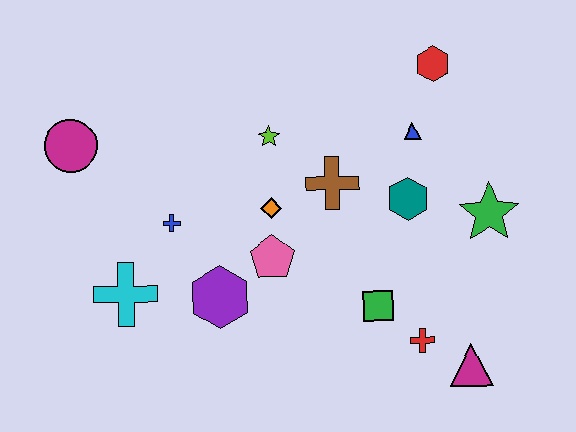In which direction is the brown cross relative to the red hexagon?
The brown cross is below the red hexagon.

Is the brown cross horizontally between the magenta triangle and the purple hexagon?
Yes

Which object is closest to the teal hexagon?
The blue triangle is closest to the teal hexagon.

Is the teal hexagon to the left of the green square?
No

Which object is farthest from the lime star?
The magenta triangle is farthest from the lime star.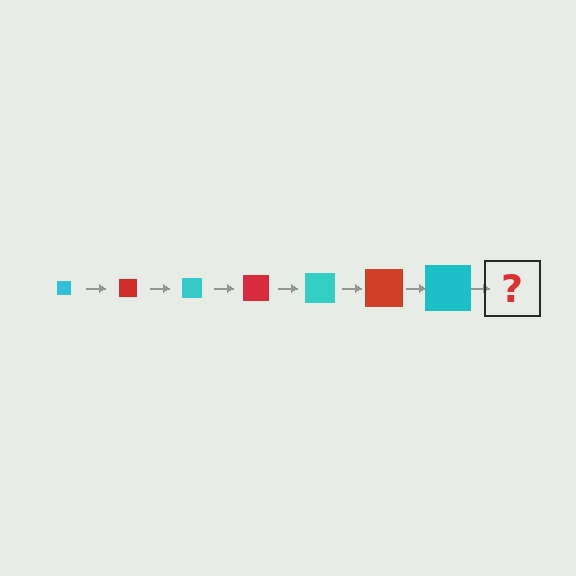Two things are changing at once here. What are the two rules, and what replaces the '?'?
The two rules are that the square grows larger each step and the color cycles through cyan and red. The '?' should be a red square, larger than the previous one.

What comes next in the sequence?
The next element should be a red square, larger than the previous one.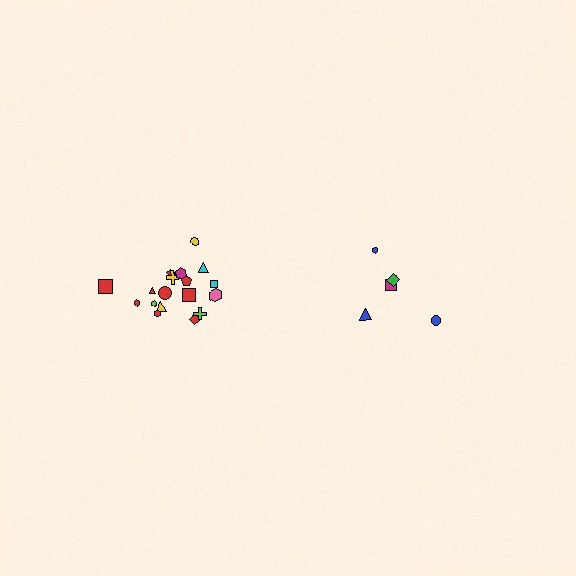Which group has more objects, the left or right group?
The left group.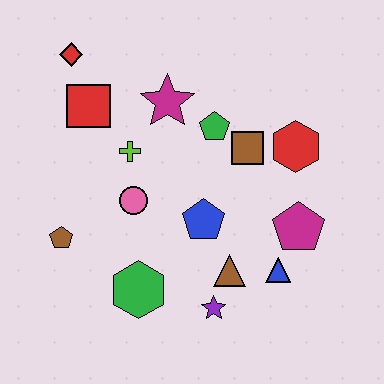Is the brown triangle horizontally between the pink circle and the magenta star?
No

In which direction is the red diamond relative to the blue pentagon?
The red diamond is above the blue pentagon.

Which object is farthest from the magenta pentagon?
The red diamond is farthest from the magenta pentagon.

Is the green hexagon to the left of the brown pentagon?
No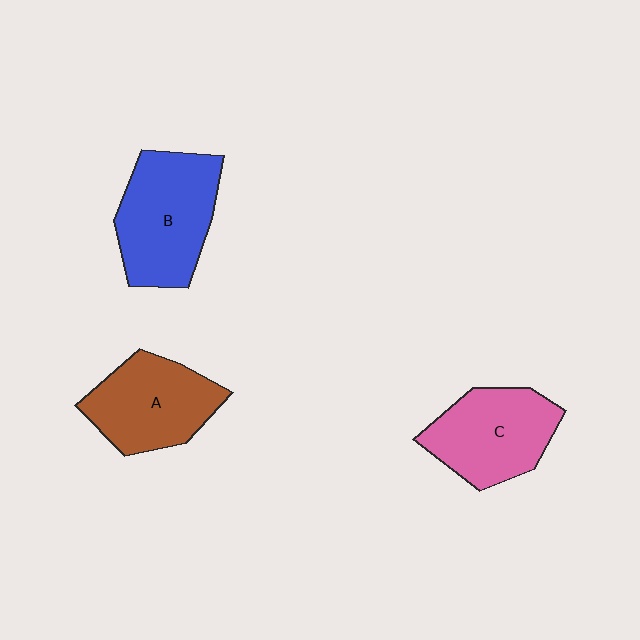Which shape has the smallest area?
Shape A (brown).